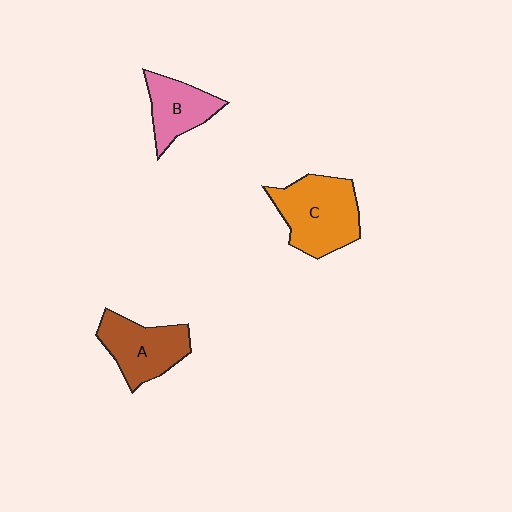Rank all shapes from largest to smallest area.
From largest to smallest: C (orange), A (brown), B (pink).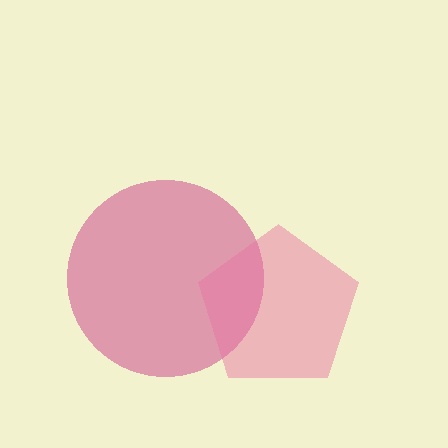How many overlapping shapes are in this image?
There are 2 overlapping shapes in the image.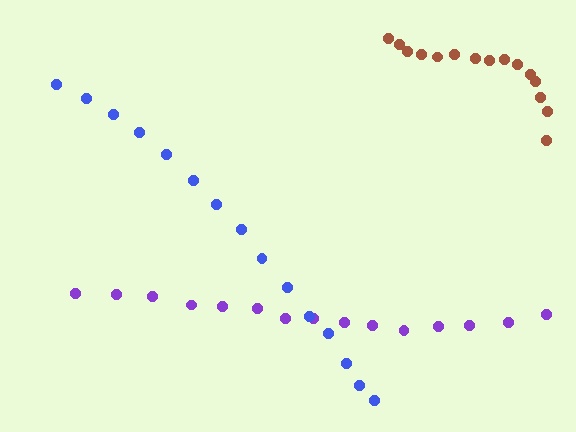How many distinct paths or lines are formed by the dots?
There are 3 distinct paths.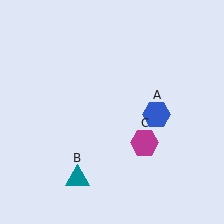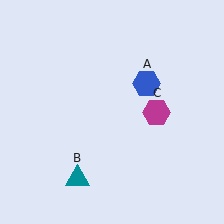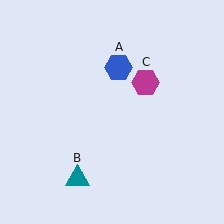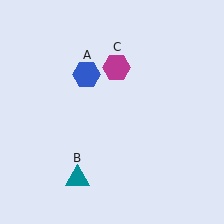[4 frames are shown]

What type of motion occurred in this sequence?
The blue hexagon (object A), magenta hexagon (object C) rotated counterclockwise around the center of the scene.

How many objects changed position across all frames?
2 objects changed position: blue hexagon (object A), magenta hexagon (object C).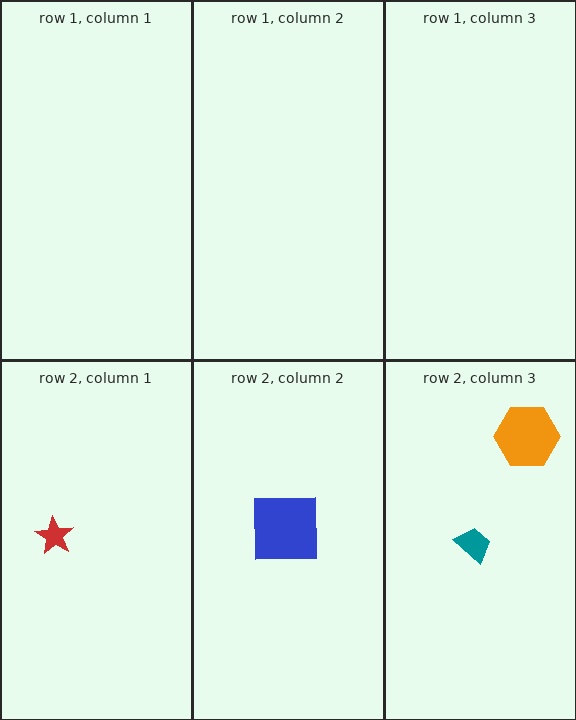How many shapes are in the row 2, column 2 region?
1.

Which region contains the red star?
The row 2, column 1 region.